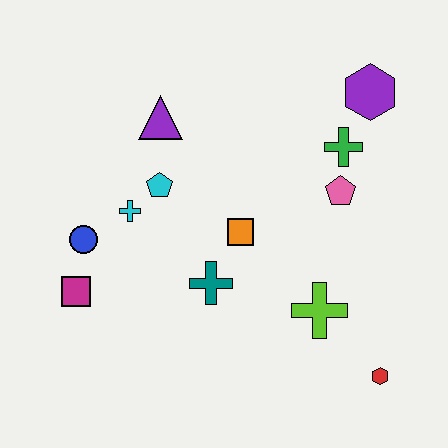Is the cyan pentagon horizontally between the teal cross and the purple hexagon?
No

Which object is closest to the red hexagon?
The lime cross is closest to the red hexagon.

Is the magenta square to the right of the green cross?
No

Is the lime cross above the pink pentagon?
No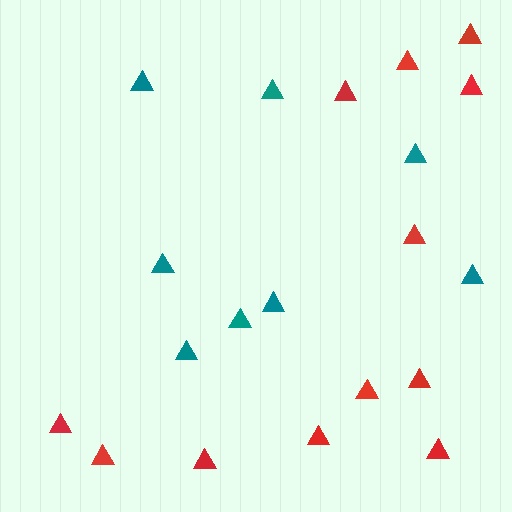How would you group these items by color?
There are 2 groups: one group of teal triangles (8) and one group of red triangles (12).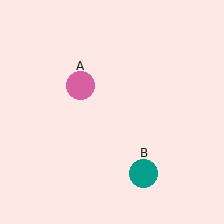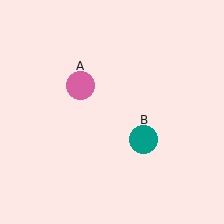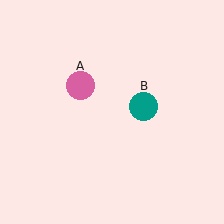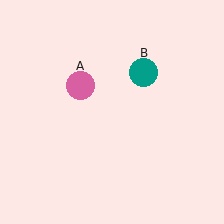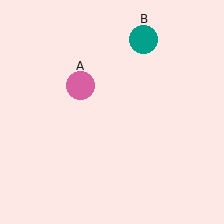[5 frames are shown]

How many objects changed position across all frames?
1 object changed position: teal circle (object B).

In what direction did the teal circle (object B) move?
The teal circle (object B) moved up.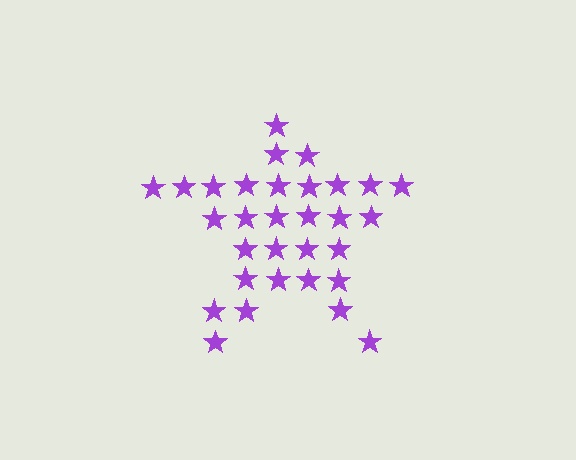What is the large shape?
The large shape is a star.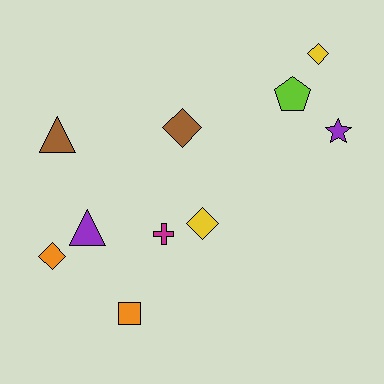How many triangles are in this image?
There are 2 triangles.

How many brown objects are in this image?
There are 2 brown objects.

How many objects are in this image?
There are 10 objects.